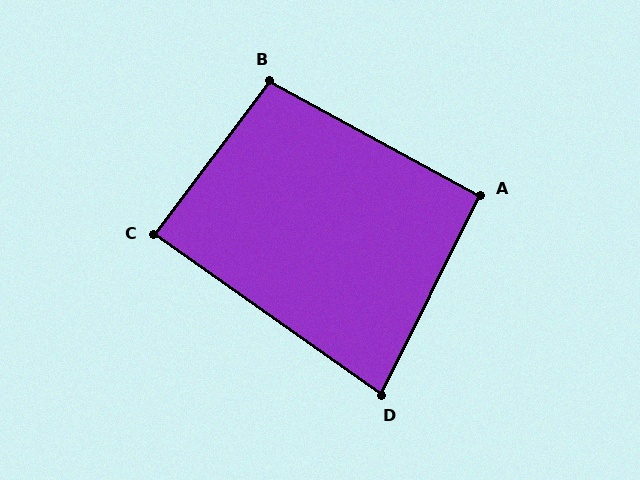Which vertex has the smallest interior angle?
D, at approximately 81 degrees.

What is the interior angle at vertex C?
Approximately 88 degrees (approximately right).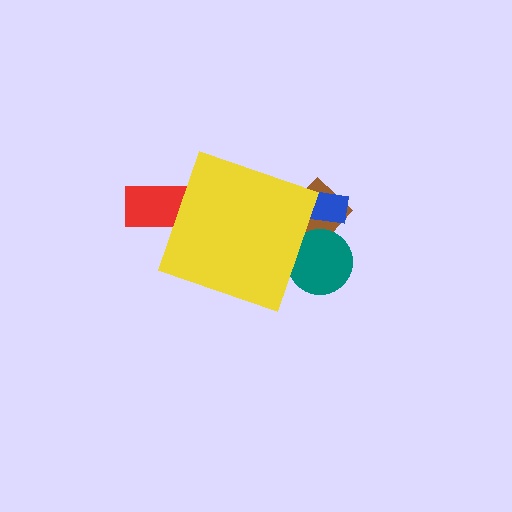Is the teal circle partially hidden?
Yes, the teal circle is partially hidden behind the yellow diamond.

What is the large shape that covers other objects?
A yellow diamond.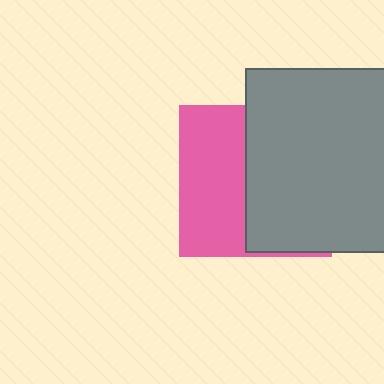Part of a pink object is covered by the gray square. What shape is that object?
It is a square.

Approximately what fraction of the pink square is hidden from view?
Roughly 55% of the pink square is hidden behind the gray square.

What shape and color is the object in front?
The object in front is a gray square.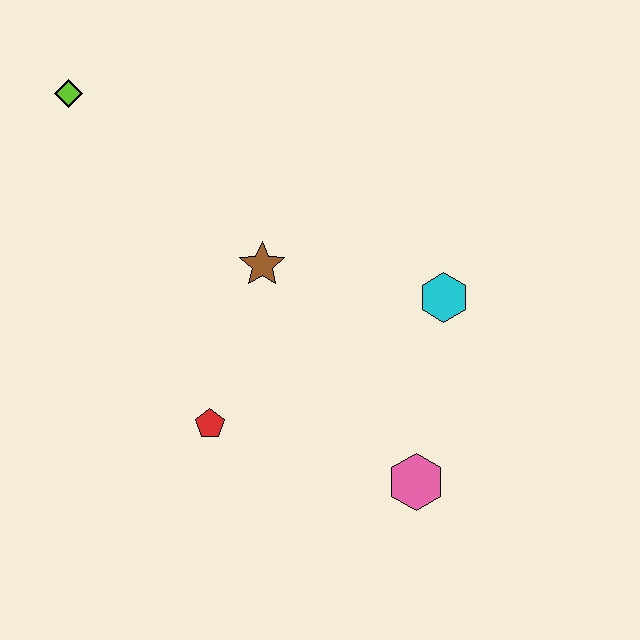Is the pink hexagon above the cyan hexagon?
No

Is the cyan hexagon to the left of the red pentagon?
No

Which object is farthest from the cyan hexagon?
The lime diamond is farthest from the cyan hexagon.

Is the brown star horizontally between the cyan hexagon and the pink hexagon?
No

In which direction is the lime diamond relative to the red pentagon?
The lime diamond is above the red pentagon.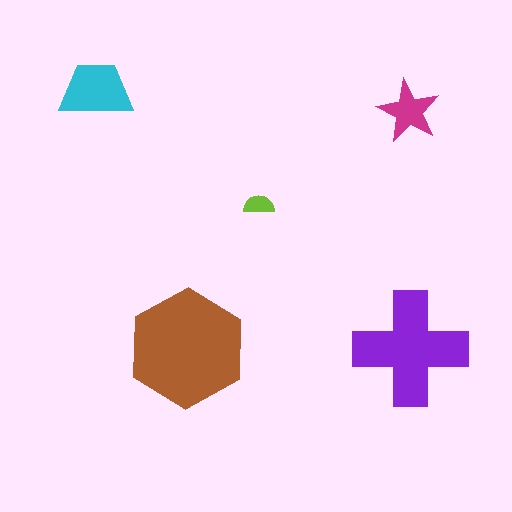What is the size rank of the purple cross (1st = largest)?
2nd.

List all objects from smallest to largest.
The lime semicircle, the magenta star, the cyan trapezoid, the purple cross, the brown hexagon.